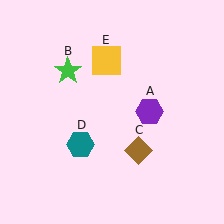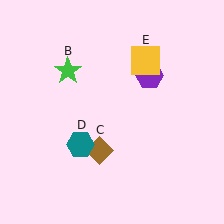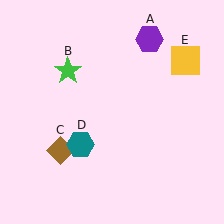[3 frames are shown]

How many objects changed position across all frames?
3 objects changed position: purple hexagon (object A), brown diamond (object C), yellow square (object E).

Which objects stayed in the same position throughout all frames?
Green star (object B) and teal hexagon (object D) remained stationary.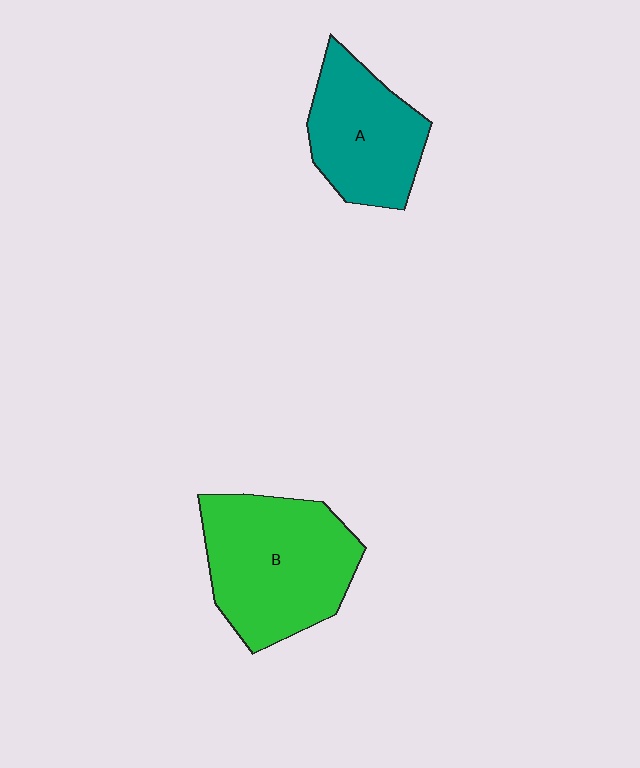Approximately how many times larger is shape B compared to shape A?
Approximately 1.4 times.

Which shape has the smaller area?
Shape A (teal).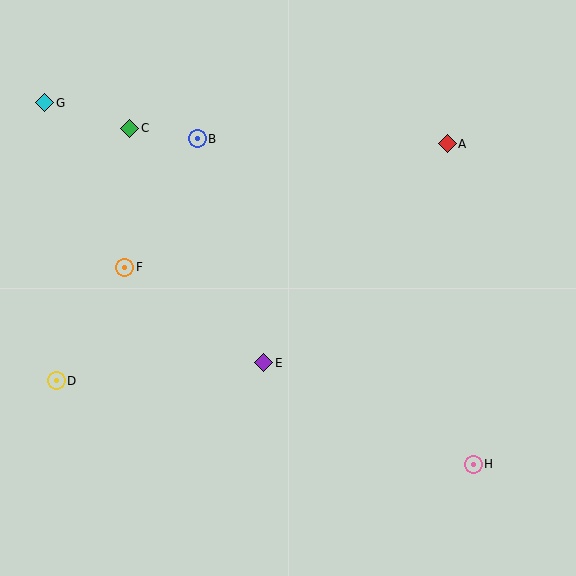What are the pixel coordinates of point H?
Point H is at (473, 464).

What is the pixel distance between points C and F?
The distance between C and F is 139 pixels.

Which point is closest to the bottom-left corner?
Point D is closest to the bottom-left corner.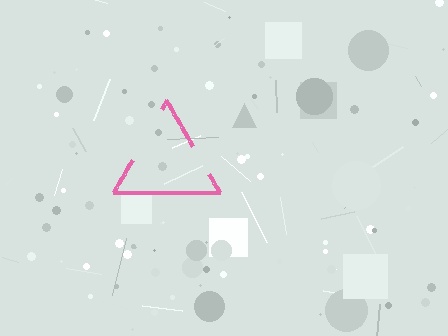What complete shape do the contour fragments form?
The contour fragments form a triangle.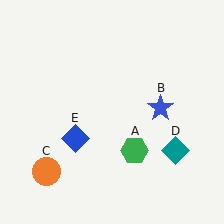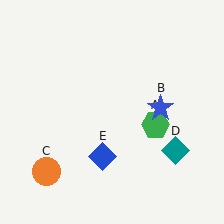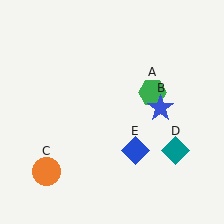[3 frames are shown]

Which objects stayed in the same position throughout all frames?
Blue star (object B) and orange circle (object C) and teal diamond (object D) remained stationary.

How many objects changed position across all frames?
2 objects changed position: green hexagon (object A), blue diamond (object E).